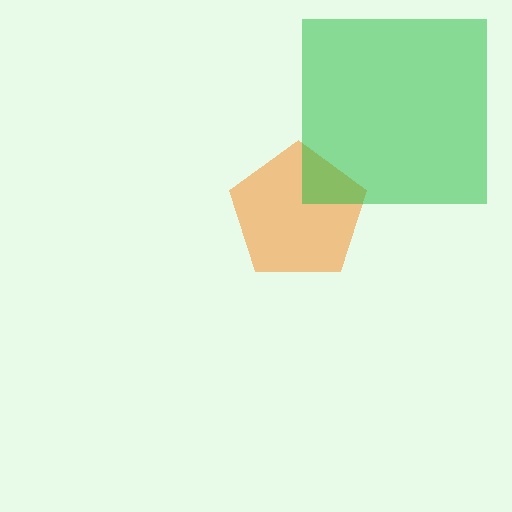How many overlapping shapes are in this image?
There are 2 overlapping shapes in the image.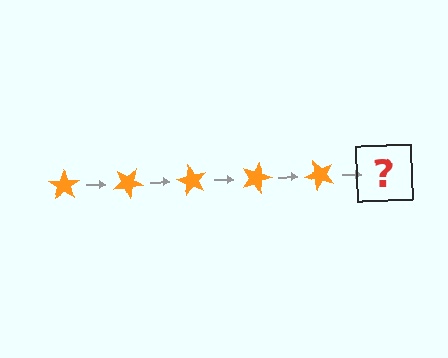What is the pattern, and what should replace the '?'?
The pattern is that the star rotates 30 degrees each step. The '?' should be an orange star rotated 150 degrees.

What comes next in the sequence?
The next element should be an orange star rotated 150 degrees.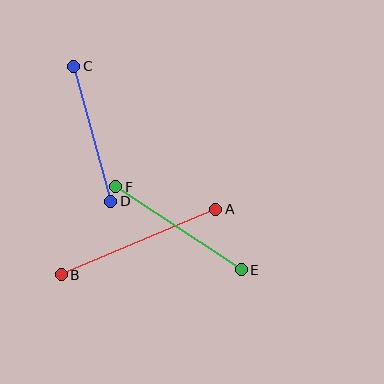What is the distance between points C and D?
The distance is approximately 140 pixels.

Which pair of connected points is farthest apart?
Points A and B are farthest apart.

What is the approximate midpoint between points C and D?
The midpoint is at approximately (92, 134) pixels.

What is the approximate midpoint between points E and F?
The midpoint is at approximately (179, 228) pixels.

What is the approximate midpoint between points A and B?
The midpoint is at approximately (138, 242) pixels.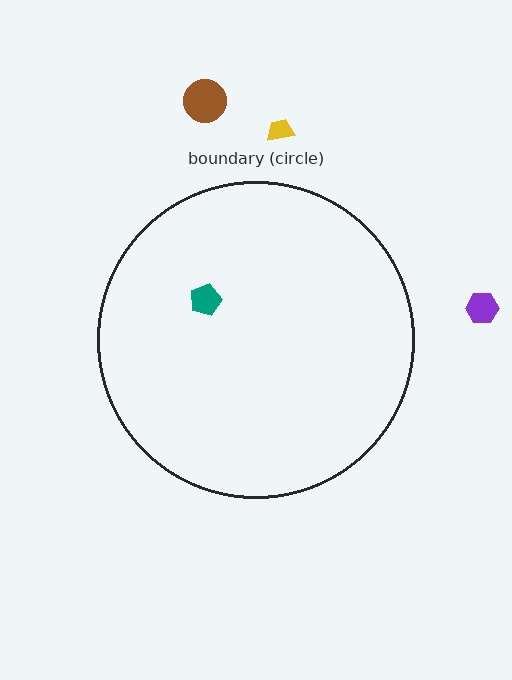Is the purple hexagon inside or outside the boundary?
Outside.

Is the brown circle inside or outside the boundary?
Outside.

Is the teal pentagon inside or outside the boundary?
Inside.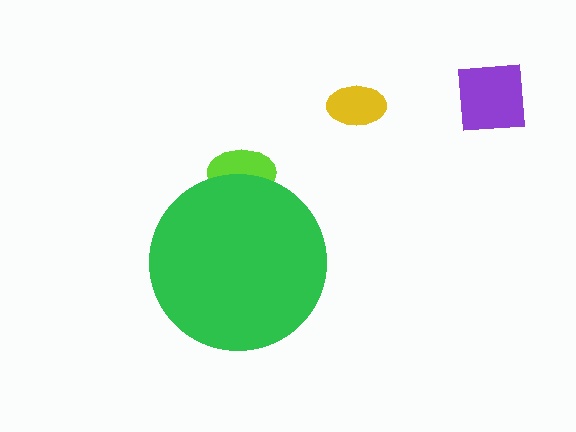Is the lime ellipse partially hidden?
Yes, the lime ellipse is partially hidden behind the green circle.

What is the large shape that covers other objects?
A green circle.